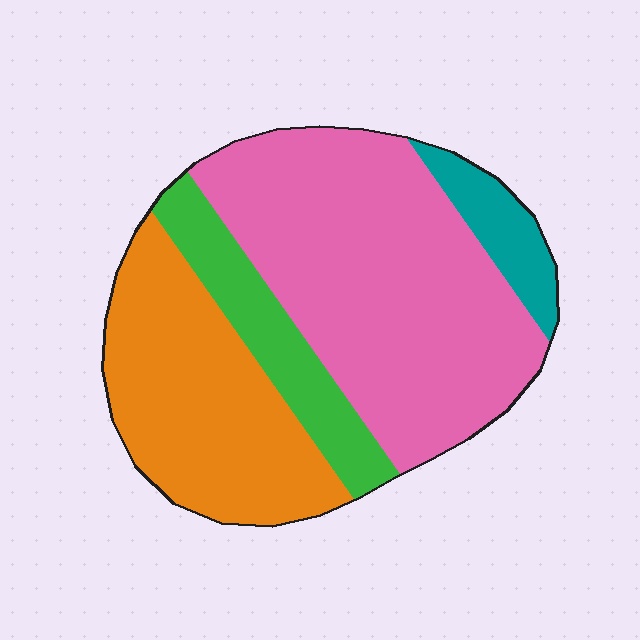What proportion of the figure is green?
Green takes up about one eighth (1/8) of the figure.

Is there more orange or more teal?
Orange.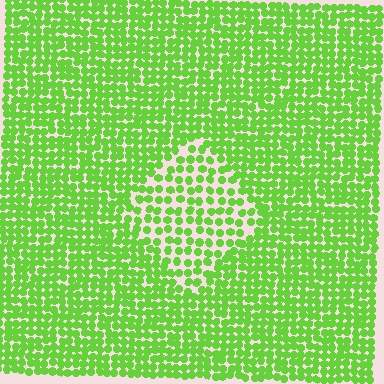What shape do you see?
I see a diamond.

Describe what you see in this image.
The image contains small lime elements arranged at two different densities. A diamond-shaped region is visible where the elements are less densely packed than the surrounding area.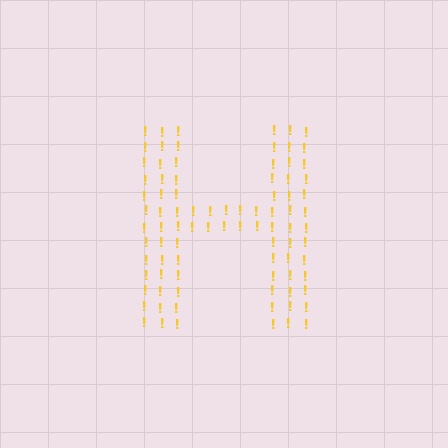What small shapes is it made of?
It is made of small exclamation marks.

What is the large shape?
The large shape is the letter H.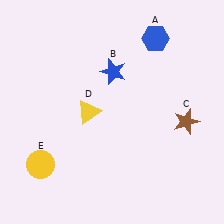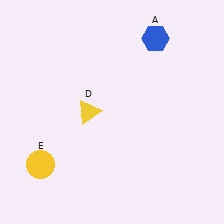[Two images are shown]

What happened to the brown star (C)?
The brown star (C) was removed in Image 2. It was in the bottom-right area of Image 1.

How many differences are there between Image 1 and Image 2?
There are 2 differences between the two images.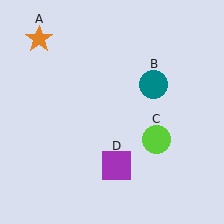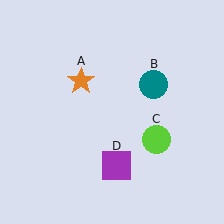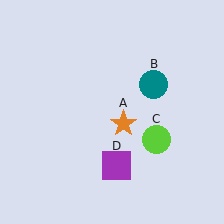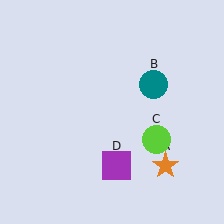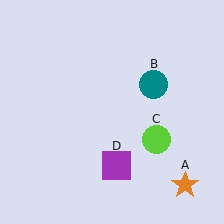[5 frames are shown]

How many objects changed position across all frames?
1 object changed position: orange star (object A).